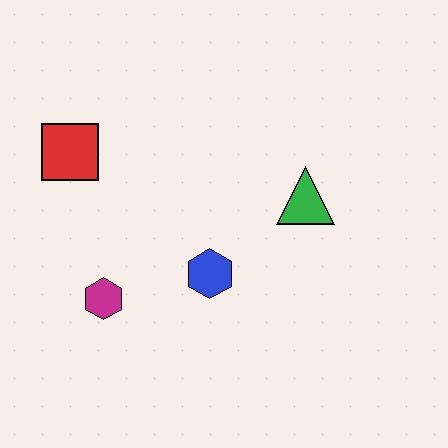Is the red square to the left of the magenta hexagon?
Yes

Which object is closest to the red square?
The magenta hexagon is closest to the red square.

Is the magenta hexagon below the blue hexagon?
Yes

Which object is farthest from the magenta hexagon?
The green triangle is farthest from the magenta hexagon.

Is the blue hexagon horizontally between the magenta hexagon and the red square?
No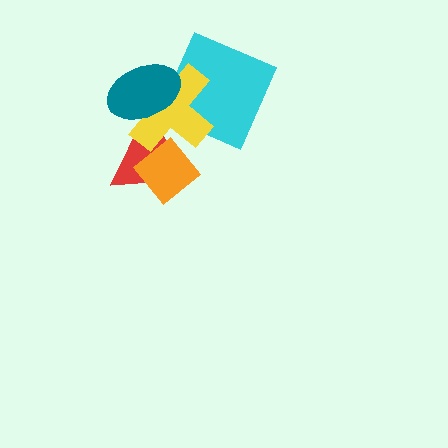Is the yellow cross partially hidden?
Yes, it is partially covered by another shape.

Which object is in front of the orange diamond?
The yellow cross is in front of the orange diamond.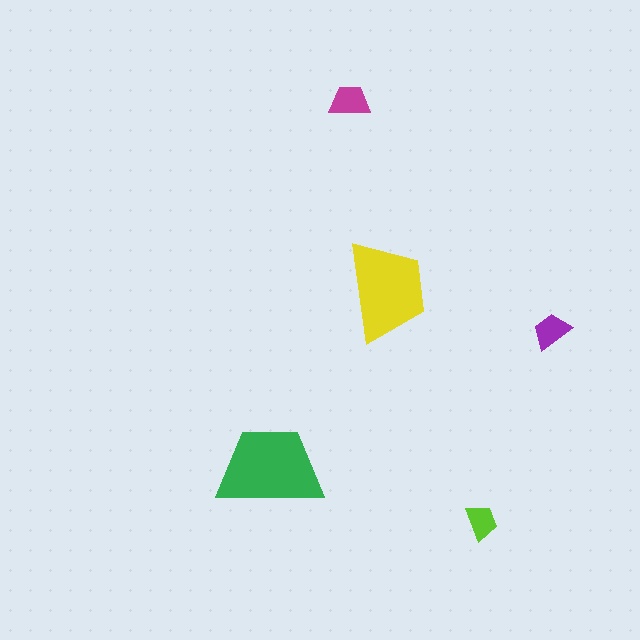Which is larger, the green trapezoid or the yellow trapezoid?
The green one.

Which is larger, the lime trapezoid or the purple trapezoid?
The purple one.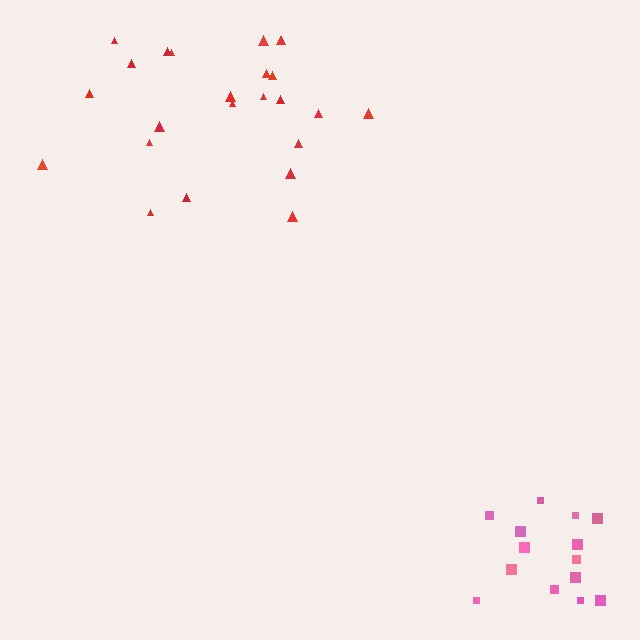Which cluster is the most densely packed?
Pink.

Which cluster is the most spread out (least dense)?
Red.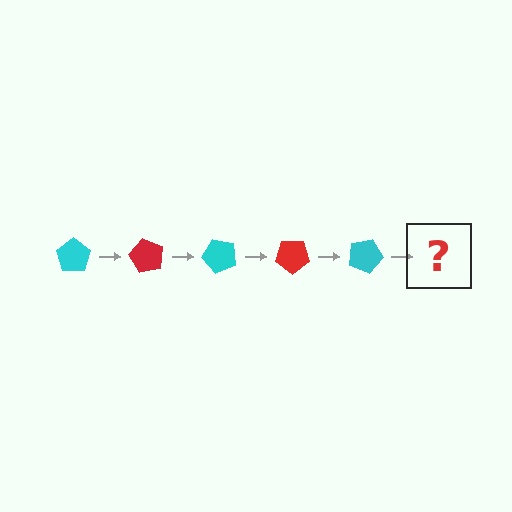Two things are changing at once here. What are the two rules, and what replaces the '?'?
The two rules are that it rotates 60 degrees each step and the color cycles through cyan and red. The '?' should be a red pentagon, rotated 300 degrees from the start.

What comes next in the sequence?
The next element should be a red pentagon, rotated 300 degrees from the start.